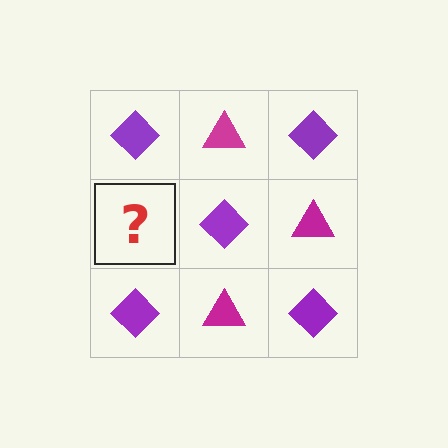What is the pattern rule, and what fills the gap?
The rule is that it alternates purple diamond and magenta triangle in a checkerboard pattern. The gap should be filled with a magenta triangle.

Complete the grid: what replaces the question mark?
The question mark should be replaced with a magenta triangle.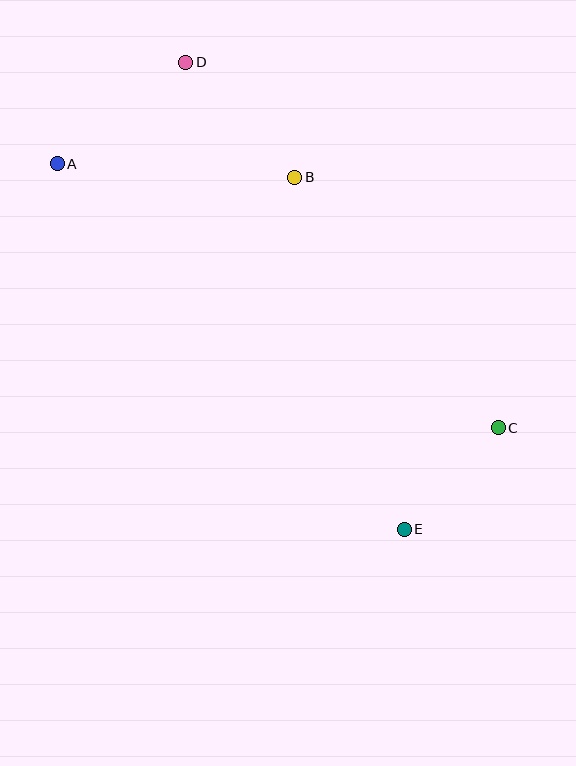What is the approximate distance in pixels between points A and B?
The distance between A and B is approximately 238 pixels.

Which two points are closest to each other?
Points C and E are closest to each other.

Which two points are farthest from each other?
Points D and E are farthest from each other.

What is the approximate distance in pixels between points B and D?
The distance between B and D is approximately 159 pixels.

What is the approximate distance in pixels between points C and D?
The distance between C and D is approximately 481 pixels.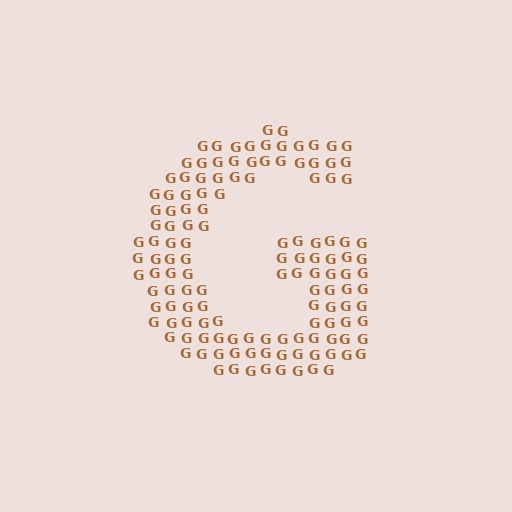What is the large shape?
The large shape is the letter G.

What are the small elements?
The small elements are letter G's.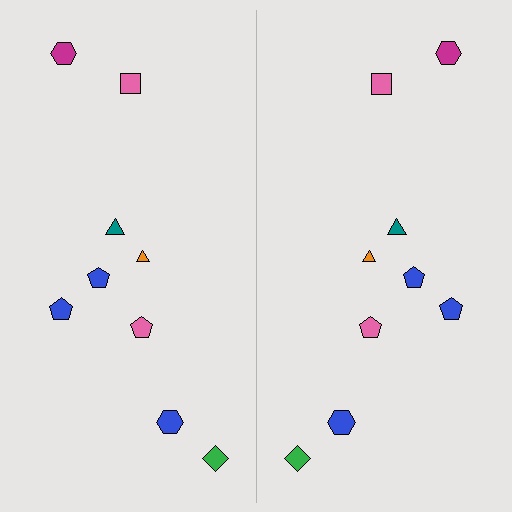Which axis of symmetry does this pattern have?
The pattern has a vertical axis of symmetry running through the center of the image.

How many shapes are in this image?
There are 18 shapes in this image.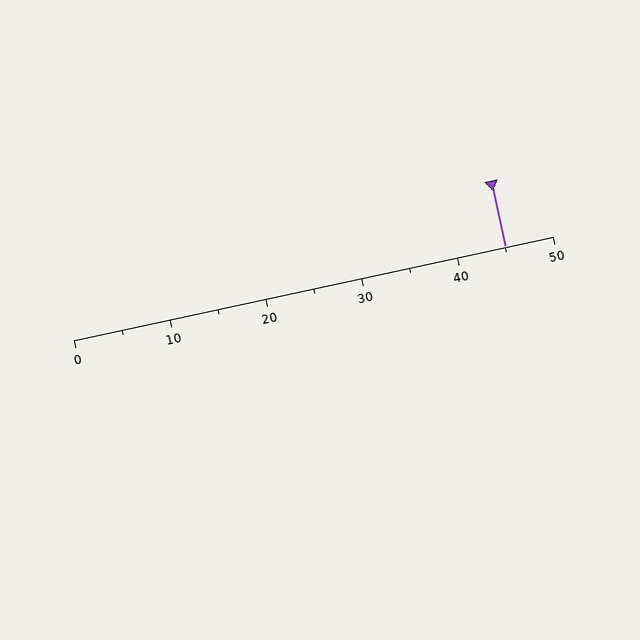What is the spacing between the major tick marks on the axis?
The major ticks are spaced 10 apart.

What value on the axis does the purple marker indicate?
The marker indicates approximately 45.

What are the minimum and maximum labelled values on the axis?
The axis runs from 0 to 50.